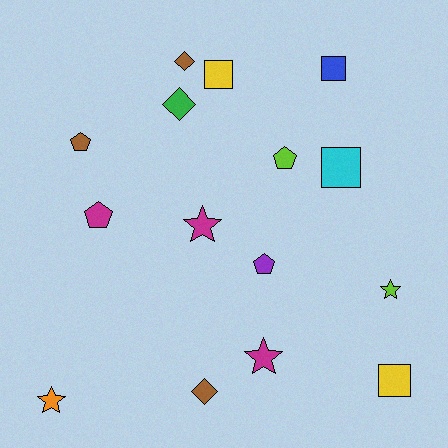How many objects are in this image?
There are 15 objects.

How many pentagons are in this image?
There are 4 pentagons.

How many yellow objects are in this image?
There are 2 yellow objects.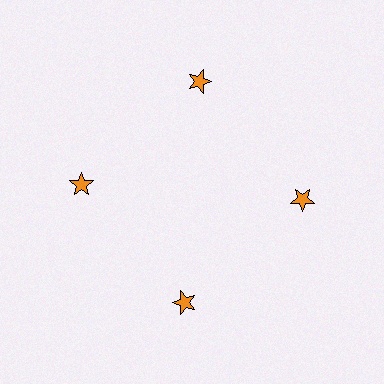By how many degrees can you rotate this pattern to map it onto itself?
The pattern maps onto itself every 90 degrees of rotation.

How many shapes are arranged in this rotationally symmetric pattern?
There are 4 shapes, arranged in 4 groups of 1.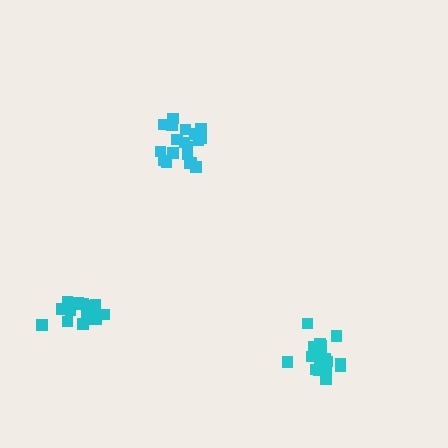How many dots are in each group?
Group 1: 18 dots, Group 2: 19 dots, Group 3: 18 dots (55 total).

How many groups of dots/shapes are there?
There are 3 groups.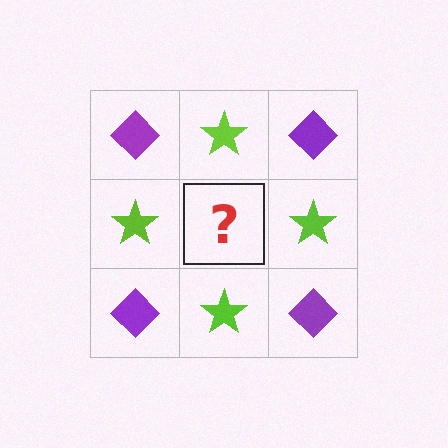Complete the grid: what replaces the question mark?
The question mark should be replaced with a purple diamond.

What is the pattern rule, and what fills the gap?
The rule is that it alternates purple diamond and lime star in a checkerboard pattern. The gap should be filled with a purple diamond.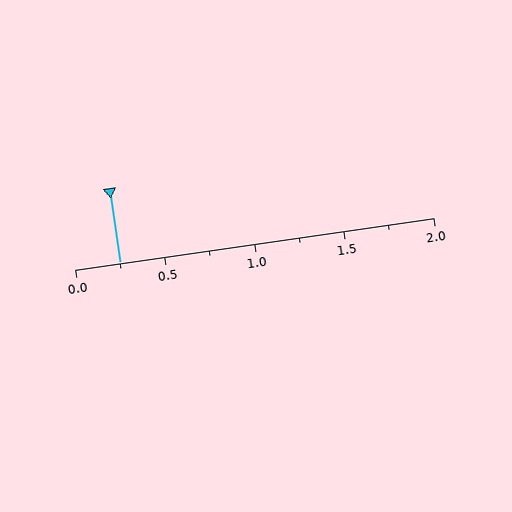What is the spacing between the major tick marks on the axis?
The major ticks are spaced 0.5 apart.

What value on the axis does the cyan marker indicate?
The marker indicates approximately 0.25.